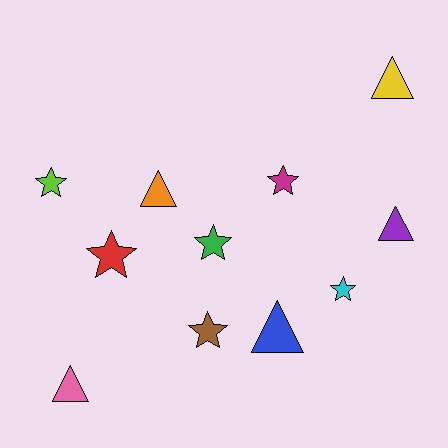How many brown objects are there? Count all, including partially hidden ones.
There is 1 brown object.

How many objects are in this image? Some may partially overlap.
There are 11 objects.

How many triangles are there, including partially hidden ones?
There are 5 triangles.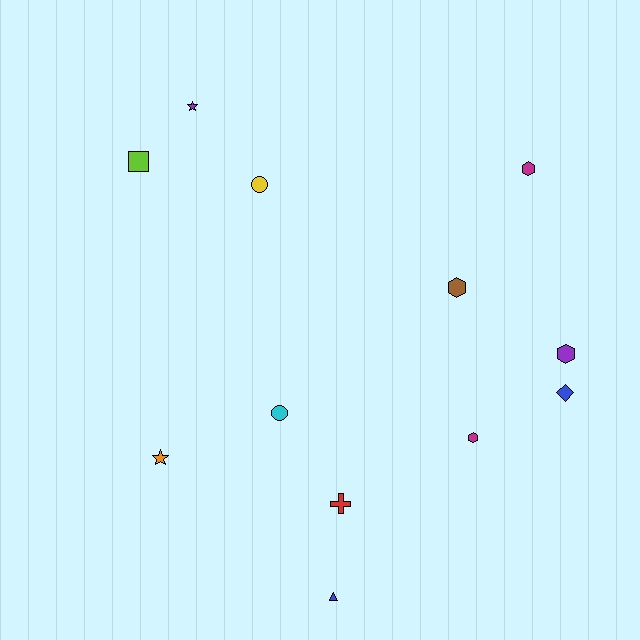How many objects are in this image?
There are 12 objects.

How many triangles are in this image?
There is 1 triangle.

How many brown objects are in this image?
There is 1 brown object.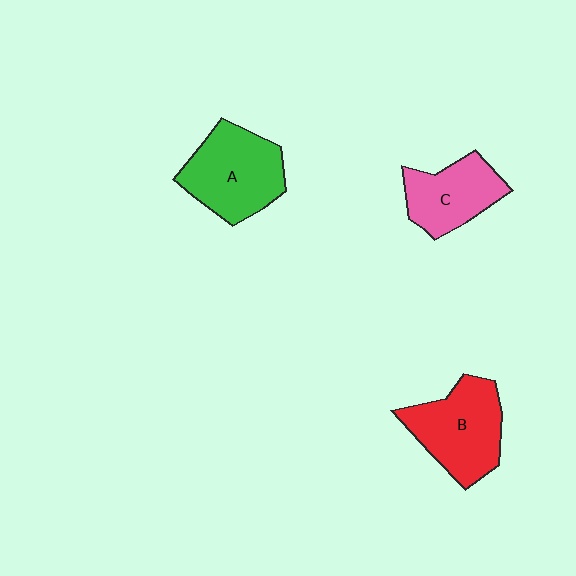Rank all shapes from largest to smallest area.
From largest to smallest: A (green), B (red), C (pink).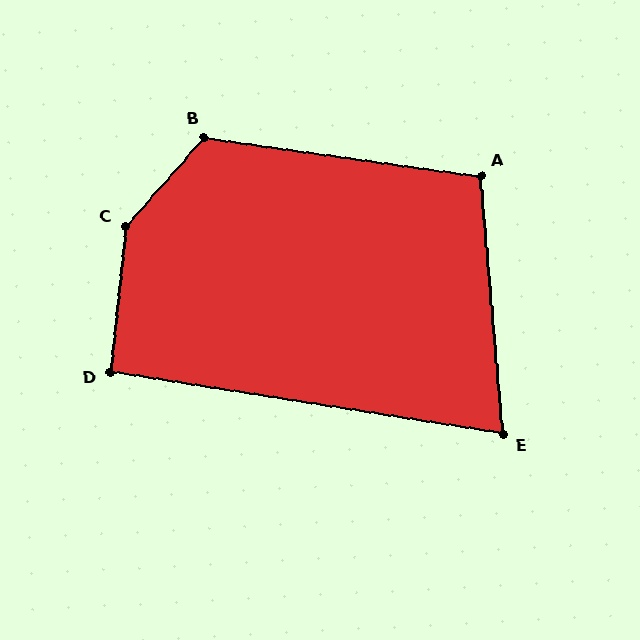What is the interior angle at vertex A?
Approximately 103 degrees (obtuse).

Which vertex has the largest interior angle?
C, at approximately 144 degrees.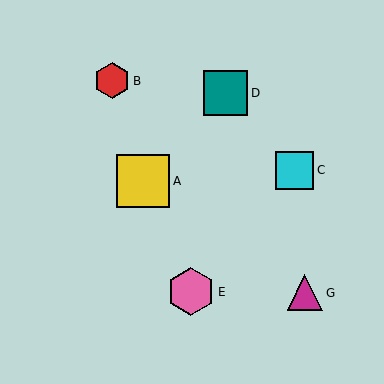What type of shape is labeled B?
Shape B is a red hexagon.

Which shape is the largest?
The yellow square (labeled A) is the largest.